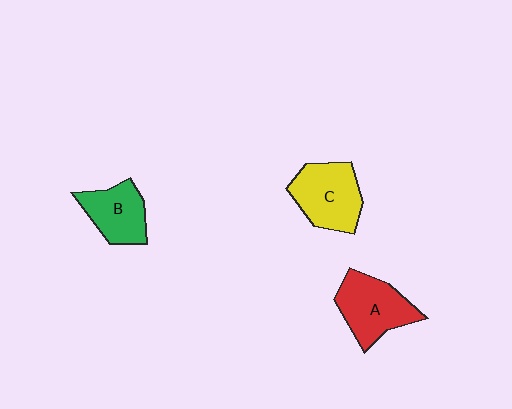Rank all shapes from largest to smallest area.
From largest to smallest: A (red), C (yellow), B (green).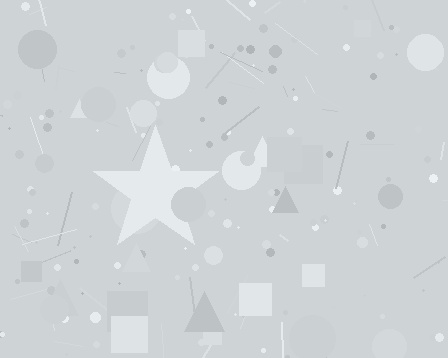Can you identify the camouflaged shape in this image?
The camouflaged shape is a star.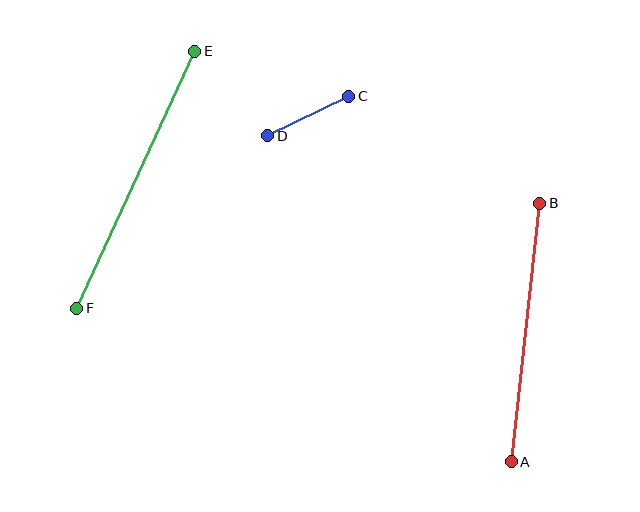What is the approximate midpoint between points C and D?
The midpoint is at approximately (308, 116) pixels.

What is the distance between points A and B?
The distance is approximately 260 pixels.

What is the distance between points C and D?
The distance is approximately 90 pixels.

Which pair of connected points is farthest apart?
Points E and F are farthest apart.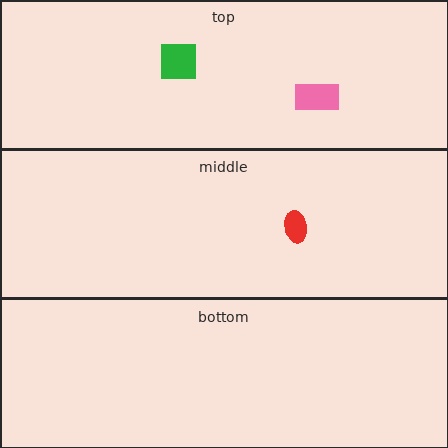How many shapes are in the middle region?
1.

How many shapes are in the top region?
2.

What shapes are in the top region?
The green square, the pink rectangle.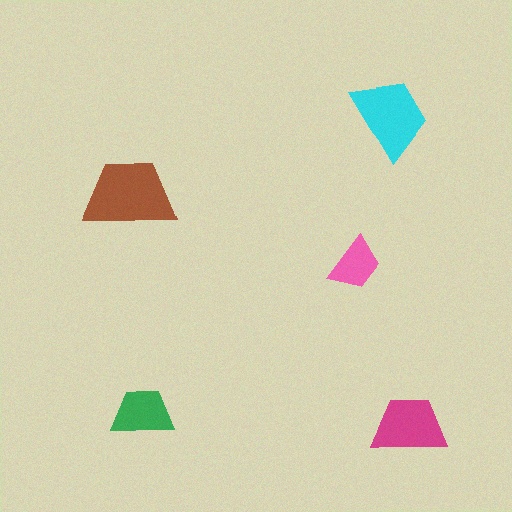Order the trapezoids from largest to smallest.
the brown one, the cyan one, the magenta one, the green one, the pink one.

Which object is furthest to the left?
The brown trapezoid is leftmost.